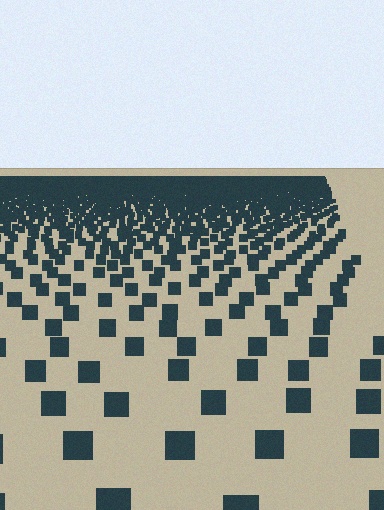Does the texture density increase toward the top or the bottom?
Density increases toward the top.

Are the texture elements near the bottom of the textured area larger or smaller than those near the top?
Larger. Near the bottom, elements are closer to the viewer and appear at a bigger on-screen size.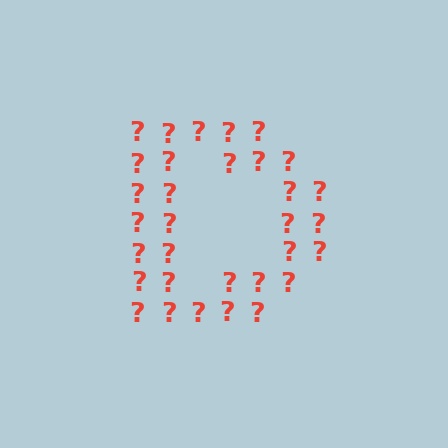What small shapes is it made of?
It is made of small question marks.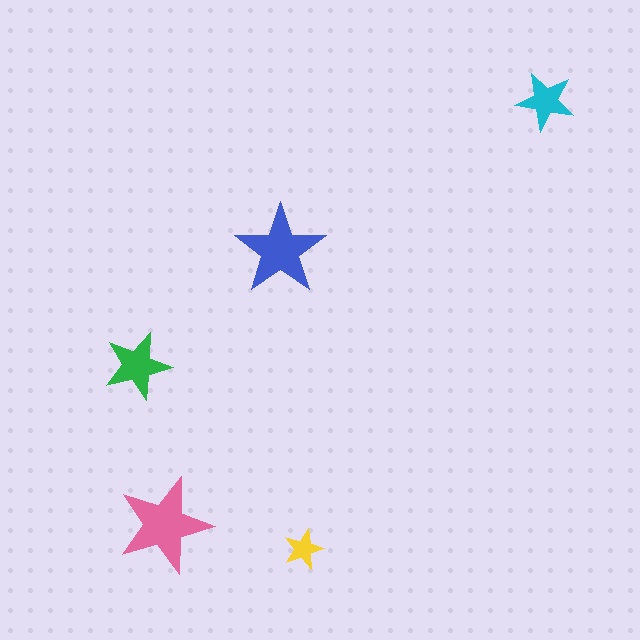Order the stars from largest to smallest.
the pink one, the blue one, the green one, the cyan one, the yellow one.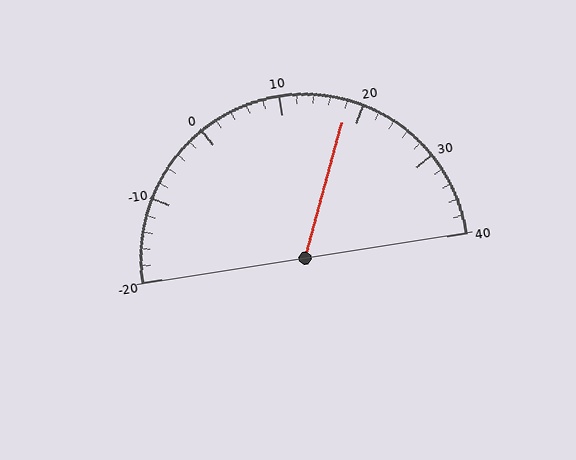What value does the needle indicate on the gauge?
The needle indicates approximately 18.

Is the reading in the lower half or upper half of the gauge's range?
The reading is in the upper half of the range (-20 to 40).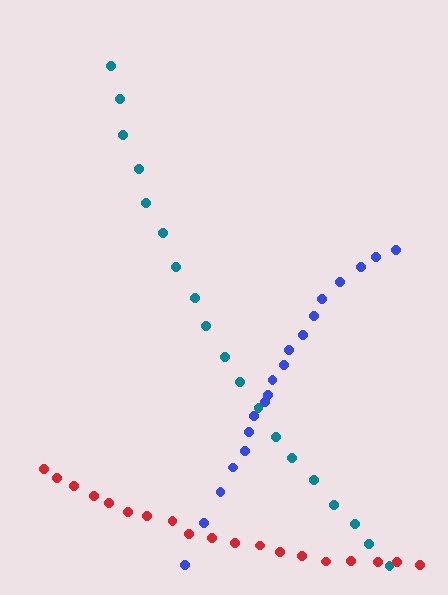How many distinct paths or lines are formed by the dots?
There are 3 distinct paths.